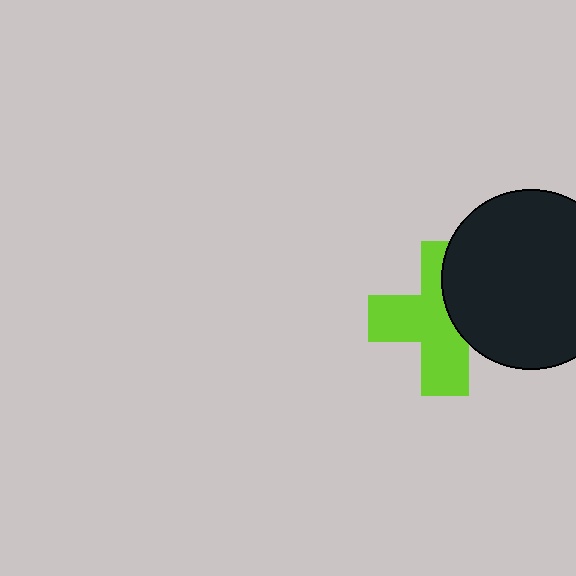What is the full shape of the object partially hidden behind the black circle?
The partially hidden object is a lime cross.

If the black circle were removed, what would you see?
You would see the complete lime cross.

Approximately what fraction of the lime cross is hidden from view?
Roughly 38% of the lime cross is hidden behind the black circle.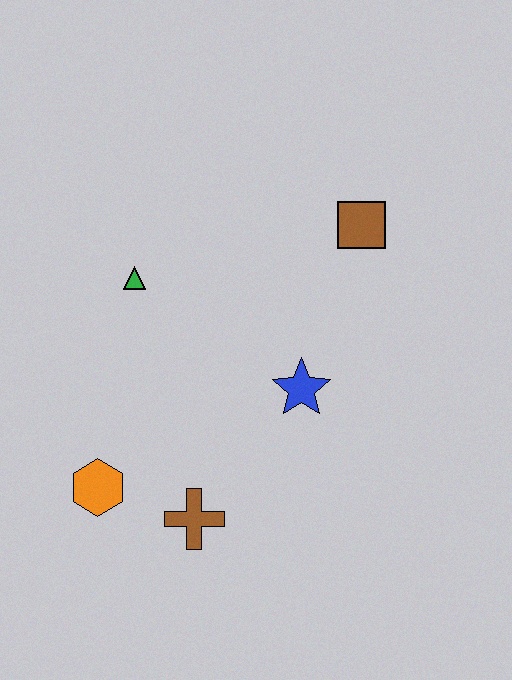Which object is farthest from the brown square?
The orange hexagon is farthest from the brown square.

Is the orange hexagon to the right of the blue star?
No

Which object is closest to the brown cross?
The orange hexagon is closest to the brown cross.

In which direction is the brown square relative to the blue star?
The brown square is above the blue star.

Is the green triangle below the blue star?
No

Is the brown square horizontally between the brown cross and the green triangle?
No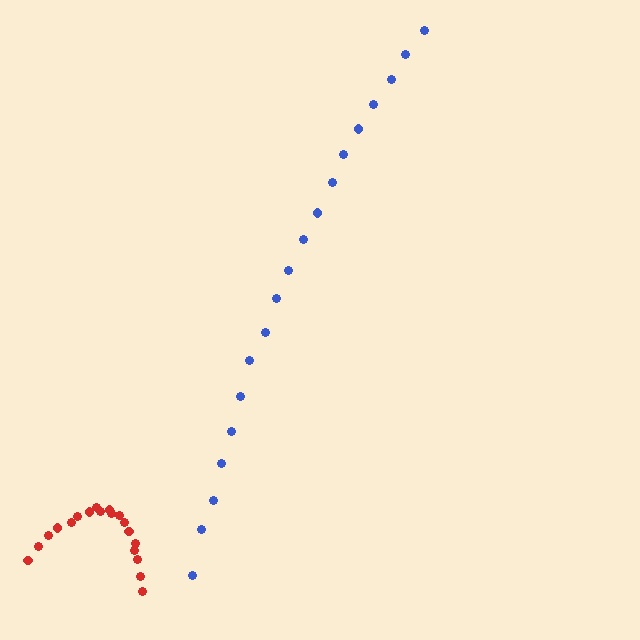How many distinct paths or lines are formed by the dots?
There are 2 distinct paths.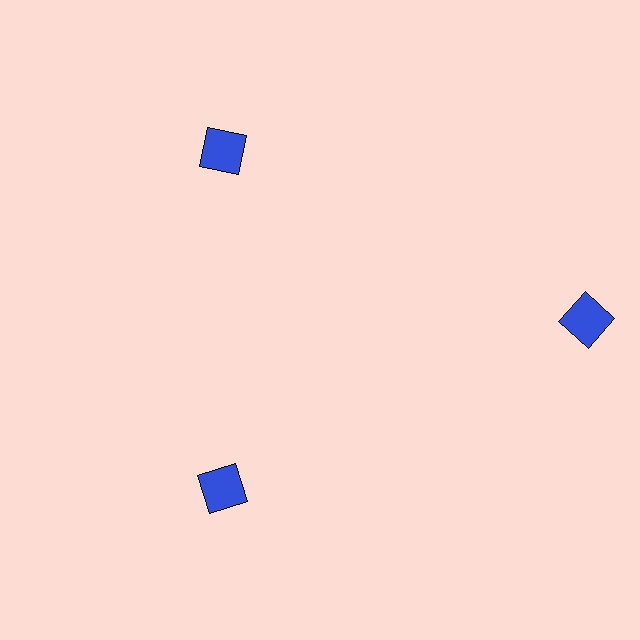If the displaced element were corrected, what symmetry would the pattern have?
It would have 3-fold rotational symmetry — the pattern would map onto itself every 120 degrees.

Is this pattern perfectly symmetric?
No. The 3 blue squares are arranged in a ring, but one element near the 3 o'clock position is pushed outward from the center, breaking the 3-fold rotational symmetry.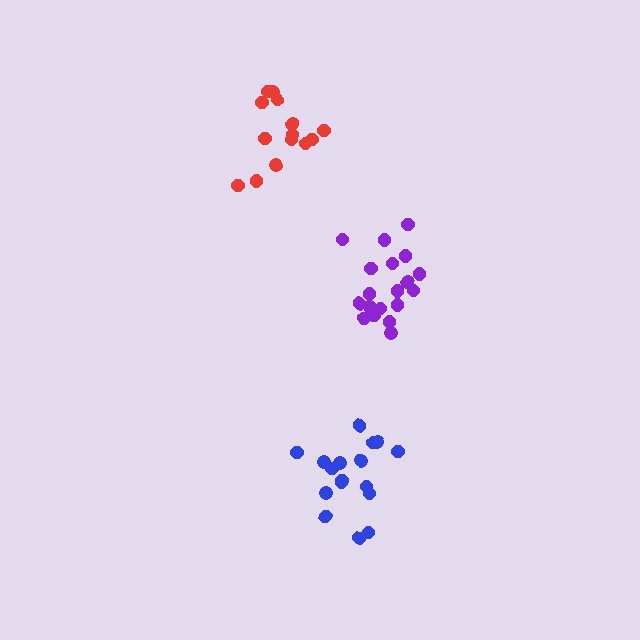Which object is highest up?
The red cluster is topmost.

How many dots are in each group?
Group 1: 19 dots, Group 2: 17 dots, Group 3: 14 dots (50 total).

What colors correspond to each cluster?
The clusters are colored: purple, blue, red.